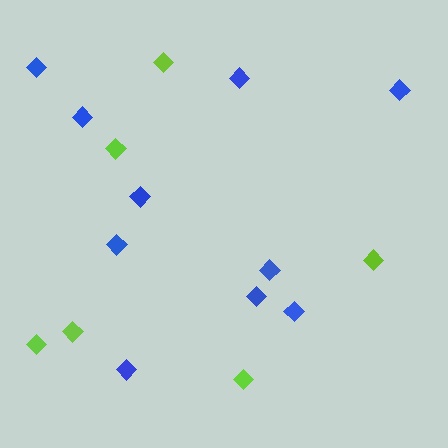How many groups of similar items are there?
There are 2 groups: one group of blue diamonds (10) and one group of lime diamonds (6).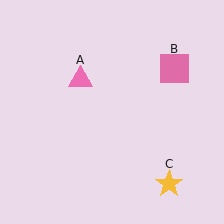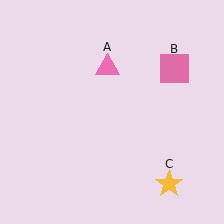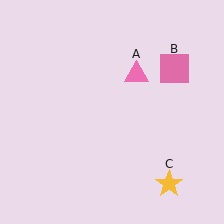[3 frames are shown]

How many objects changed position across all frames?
1 object changed position: pink triangle (object A).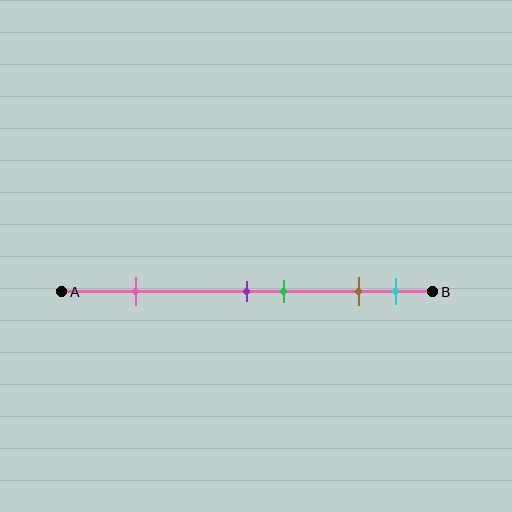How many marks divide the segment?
There are 5 marks dividing the segment.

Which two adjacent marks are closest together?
The purple and green marks are the closest adjacent pair.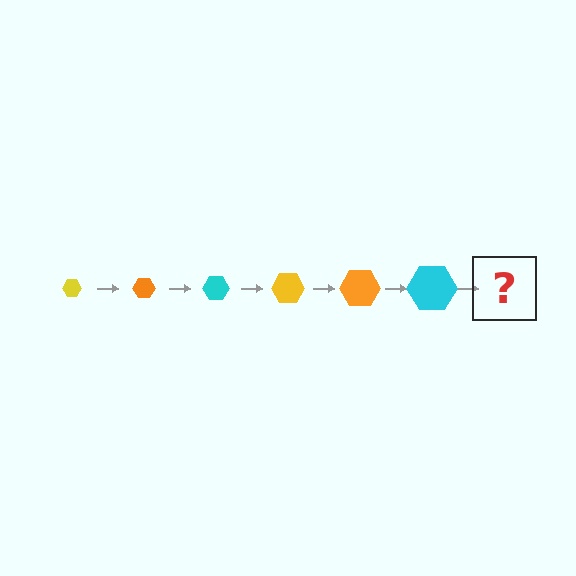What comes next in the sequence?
The next element should be a yellow hexagon, larger than the previous one.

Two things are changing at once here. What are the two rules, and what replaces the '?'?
The two rules are that the hexagon grows larger each step and the color cycles through yellow, orange, and cyan. The '?' should be a yellow hexagon, larger than the previous one.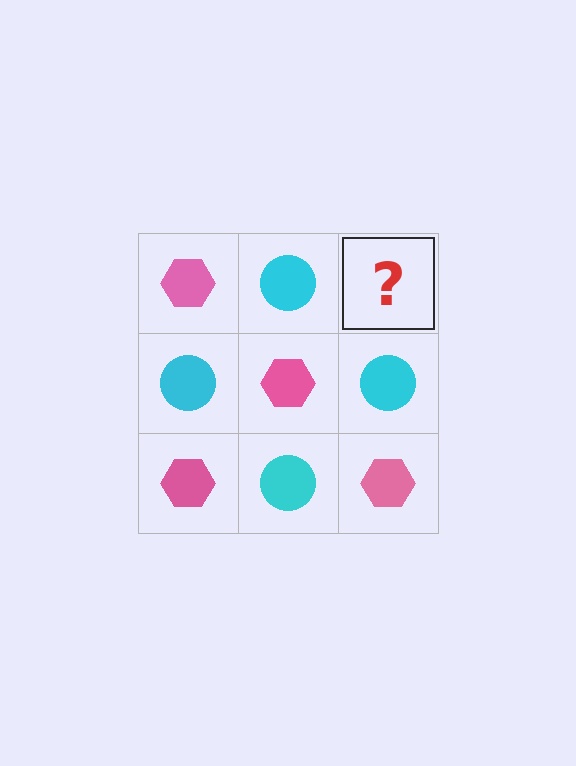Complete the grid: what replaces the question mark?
The question mark should be replaced with a pink hexagon.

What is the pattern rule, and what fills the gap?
The rule is that it alternates pink hexagon and cyan circle in a checkerboard pattern. The gap should be filled with a pink hexagon.